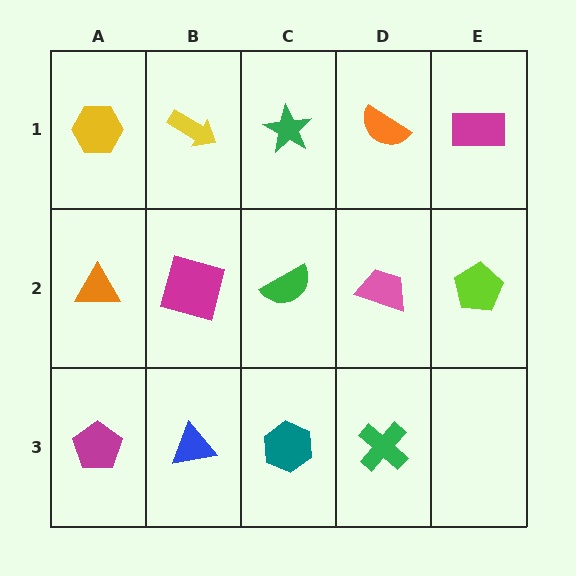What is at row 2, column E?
A lime pentagon.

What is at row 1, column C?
A green star.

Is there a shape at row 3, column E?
No, that cell is empty.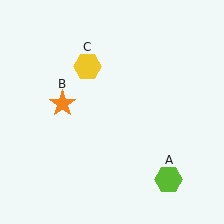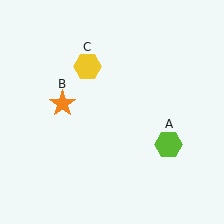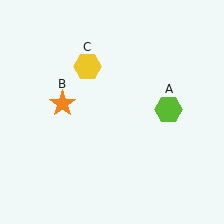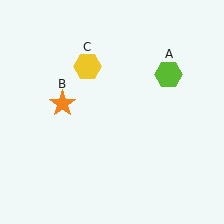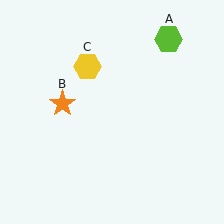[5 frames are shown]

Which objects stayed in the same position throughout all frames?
Orange star (object B) and yellow hexagon (object C) remained stationary.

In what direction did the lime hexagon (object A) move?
The lime hexagon (object A) moved up.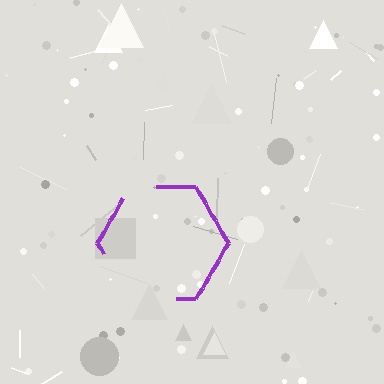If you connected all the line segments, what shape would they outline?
They would outline a hexagon.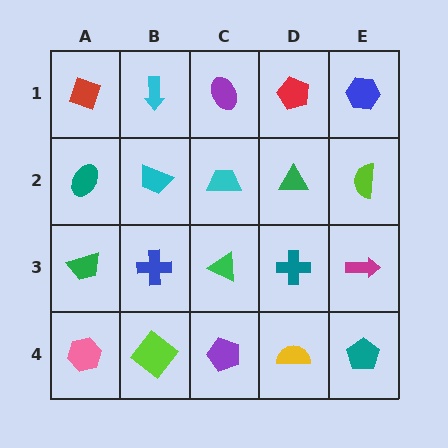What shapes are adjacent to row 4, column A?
A green trapezoid (row 3, column A), a lime diamond (row 4, column B).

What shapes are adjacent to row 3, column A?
A teal ellipse (row 2, column A), a pink hexagon (row 4, column A), a blue cross (row 3, column B).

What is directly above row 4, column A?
A green trapezoid.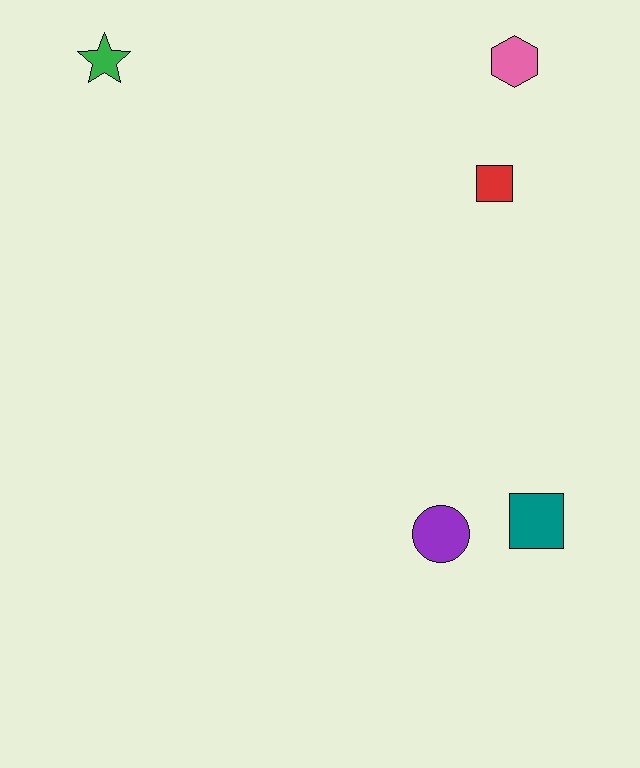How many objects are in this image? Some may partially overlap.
There are 5 objects.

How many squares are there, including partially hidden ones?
There are 2 squares.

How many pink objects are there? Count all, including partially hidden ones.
There is 1 pink object.